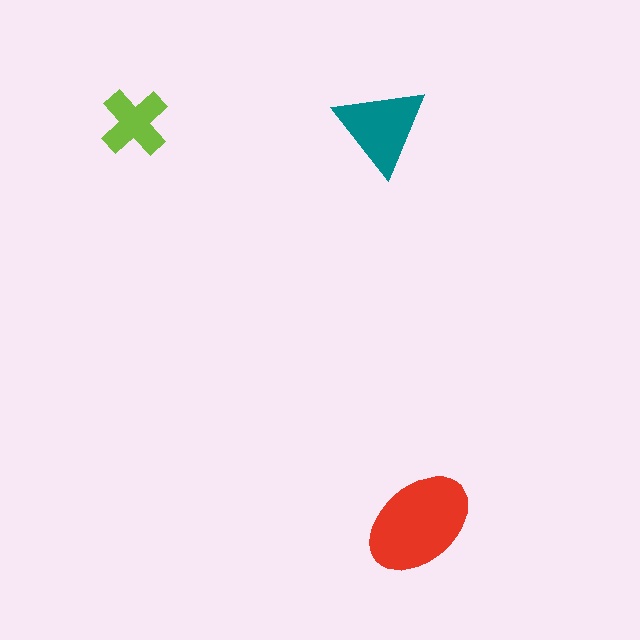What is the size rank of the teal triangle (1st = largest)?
2nd.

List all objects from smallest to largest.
The lime cross, the teal triangle, the red ellipse.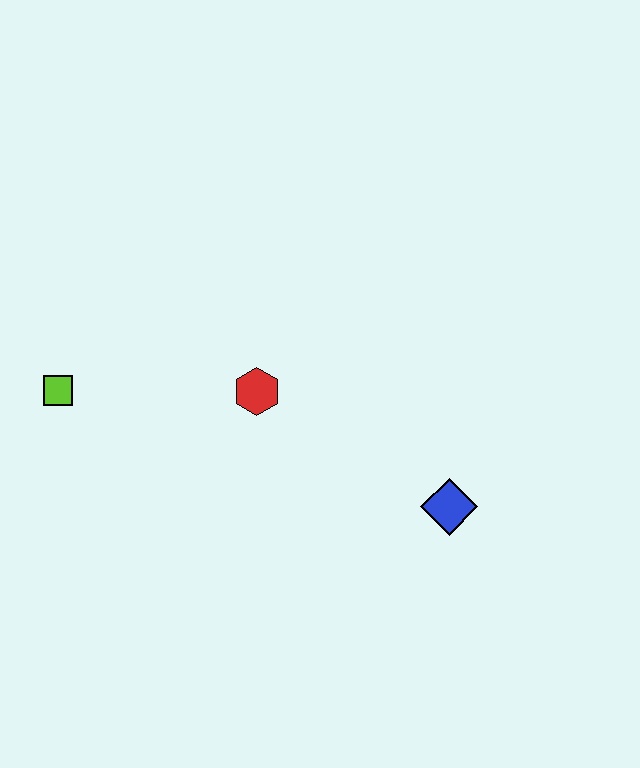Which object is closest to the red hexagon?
The lime square is closest to the red hexagon.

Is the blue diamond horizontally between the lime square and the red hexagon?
No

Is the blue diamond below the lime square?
Yes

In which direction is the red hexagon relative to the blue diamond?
The red hexagon is to the left of the blue diamond.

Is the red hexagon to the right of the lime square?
Yes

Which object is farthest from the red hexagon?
The blue diamond is farthest from the red hexagon.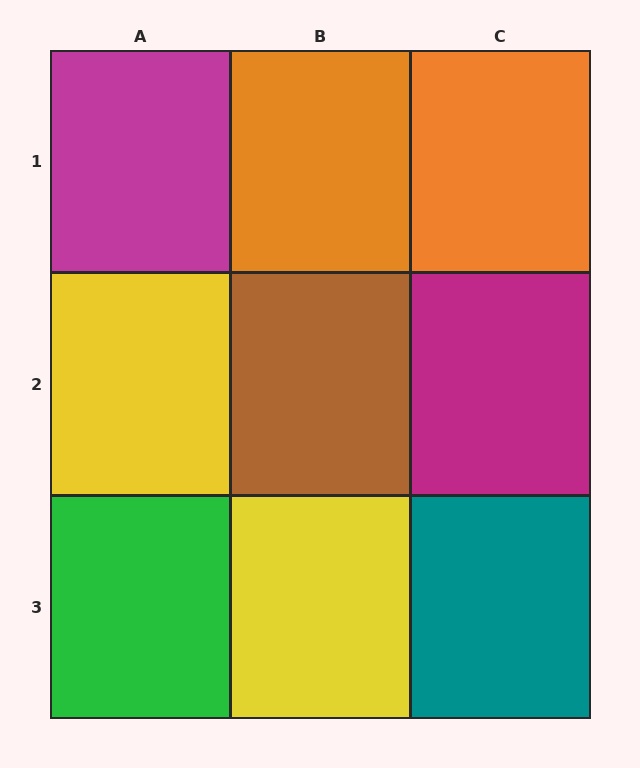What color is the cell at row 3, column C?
Teal.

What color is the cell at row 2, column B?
Brown.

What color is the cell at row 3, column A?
Green.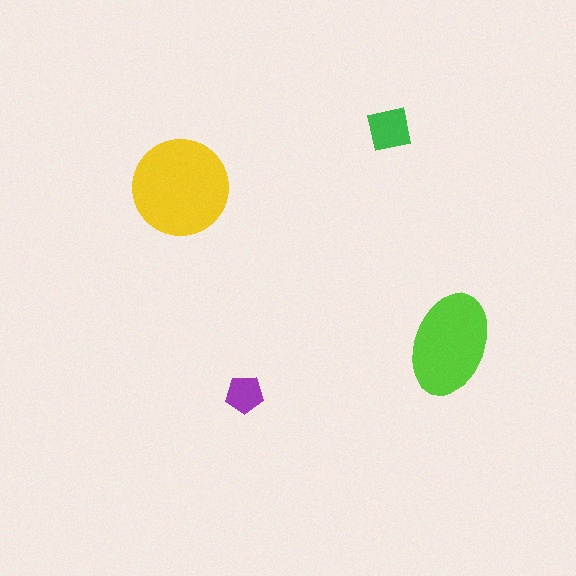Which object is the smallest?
The purple pentagon.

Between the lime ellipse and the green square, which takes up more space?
The lime ellipse.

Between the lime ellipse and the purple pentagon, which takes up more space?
The lime ellipse.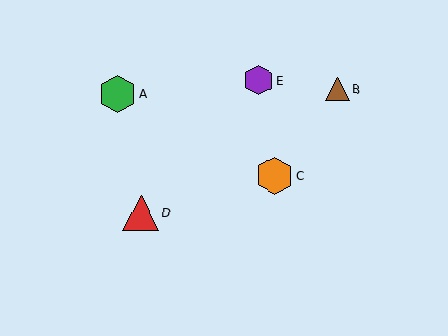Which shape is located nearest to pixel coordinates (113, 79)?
The green hexagon (labeled A) at (118, 94) is nearest to that location.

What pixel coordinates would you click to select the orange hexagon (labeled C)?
Click at (274, 176) to select the orange hexagon C.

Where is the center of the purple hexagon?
The center of the purple hexagon is at (258, 80).